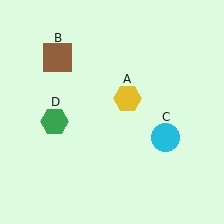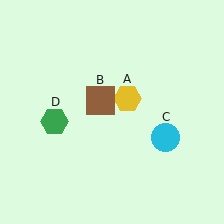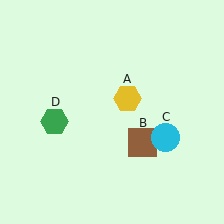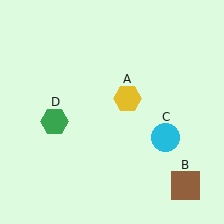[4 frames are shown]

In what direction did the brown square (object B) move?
The brown square (object B) moved down and to the right.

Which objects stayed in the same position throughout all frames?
Yellow hexagon (object A) and cyan circle (object C) and green hexagon (object D) remained stationary.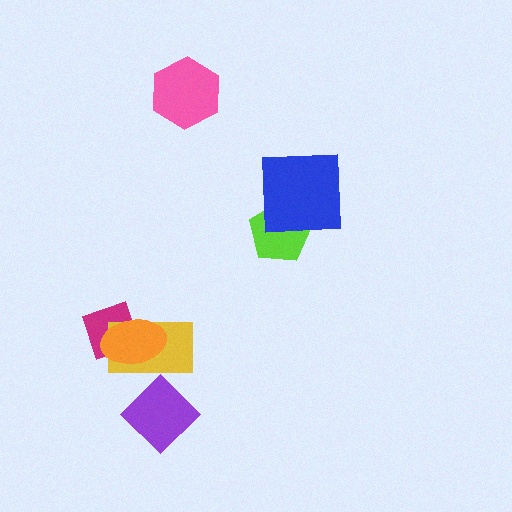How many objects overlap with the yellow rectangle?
3 objects overlap with the yellow rectangle.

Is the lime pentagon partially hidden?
Yes, it is partially covered by another shape.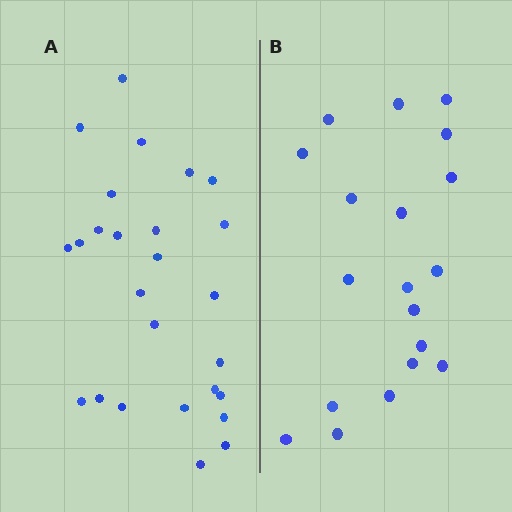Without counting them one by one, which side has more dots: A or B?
Region A (the left region) has more dots.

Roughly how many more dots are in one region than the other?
Region A has roughly 8 or so more dots than region B.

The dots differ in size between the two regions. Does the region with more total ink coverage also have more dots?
No. Region B has more total ink coverage because its dots are larger, but region A actually contains more individual dots. Total area can be misleading — the number of items is what matters here.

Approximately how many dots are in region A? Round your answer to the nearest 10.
About 30 dots. (The exact count is 26, which rounds to 30.)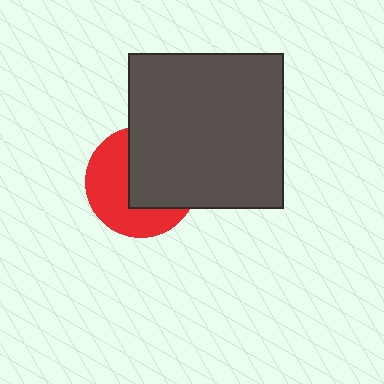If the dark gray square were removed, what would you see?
You would see the complete red circle.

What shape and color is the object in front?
The object in front is a dark gray square.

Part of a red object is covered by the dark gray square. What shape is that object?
It is a circle.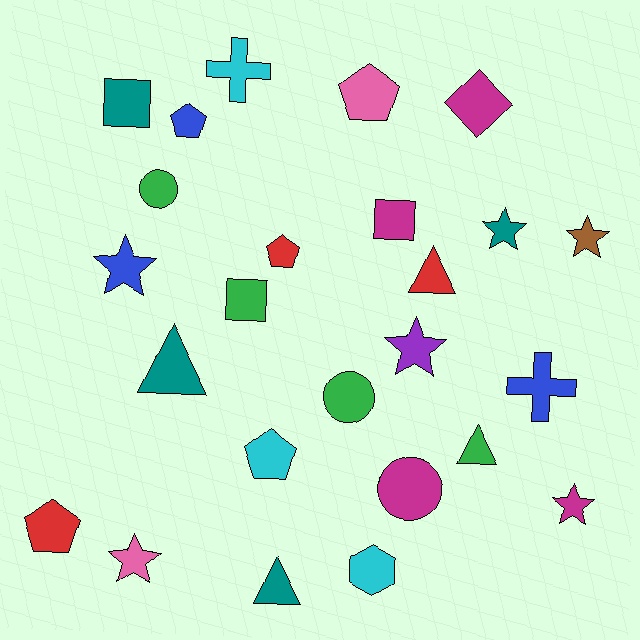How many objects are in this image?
There are 25 objects.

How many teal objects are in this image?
There are 4 teal objects.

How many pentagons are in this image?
There are 5 pentagons.